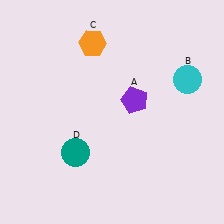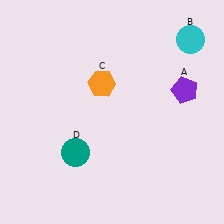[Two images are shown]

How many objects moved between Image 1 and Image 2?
3 objects moved between the two images.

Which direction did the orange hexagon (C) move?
The orange hexagon (C) moved down.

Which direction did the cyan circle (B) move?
The cyan circle (B) moved up.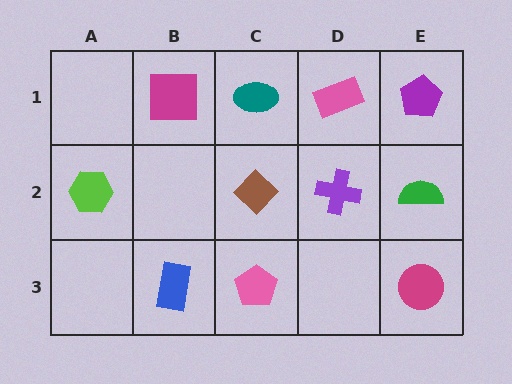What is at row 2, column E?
A green semicircle.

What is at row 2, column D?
A purple cross.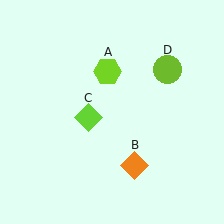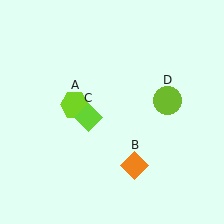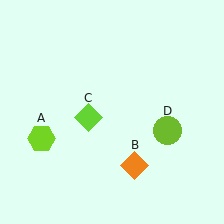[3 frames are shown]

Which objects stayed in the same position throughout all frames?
Orange diamond (object B) and lime diamond (object C) remained stationary.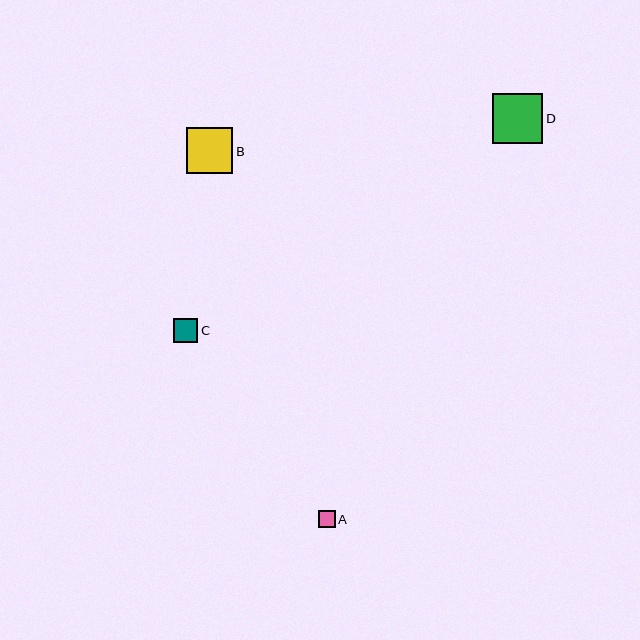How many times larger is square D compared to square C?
Square D is approximately 2.0 times the size of square C.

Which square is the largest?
Square D is the largest with a size of approximately 50 pixels.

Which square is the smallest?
Square A is the smallest with a size of approximately 17 pixels.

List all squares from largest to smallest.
From largest to smallest: D, B, C, A.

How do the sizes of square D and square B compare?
Square D and square B are approximately the same size.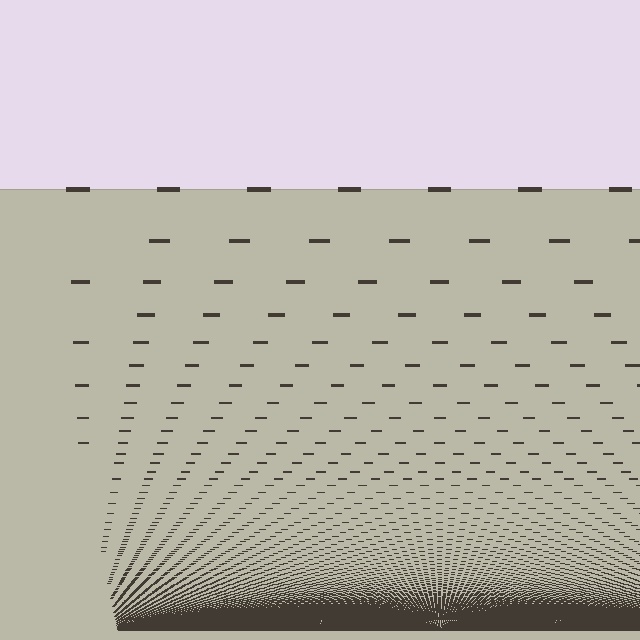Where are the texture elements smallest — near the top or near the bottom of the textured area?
Near the bottom.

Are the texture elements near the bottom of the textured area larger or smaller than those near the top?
Smaller. The gradient is inverted — elements near the bottom are smaller and denser.